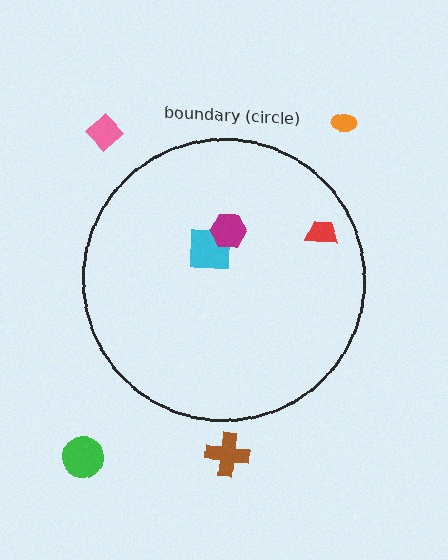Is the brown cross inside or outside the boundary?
Outside.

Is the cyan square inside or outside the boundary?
Inside.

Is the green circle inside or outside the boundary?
Outside.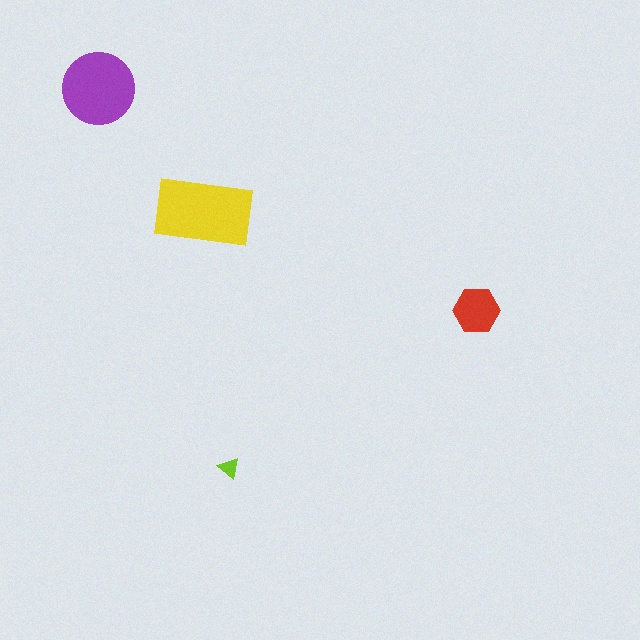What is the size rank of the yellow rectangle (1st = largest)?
1st.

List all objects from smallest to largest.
The lime triangle, the red hexagon, the purple circle, the yellow rectangle.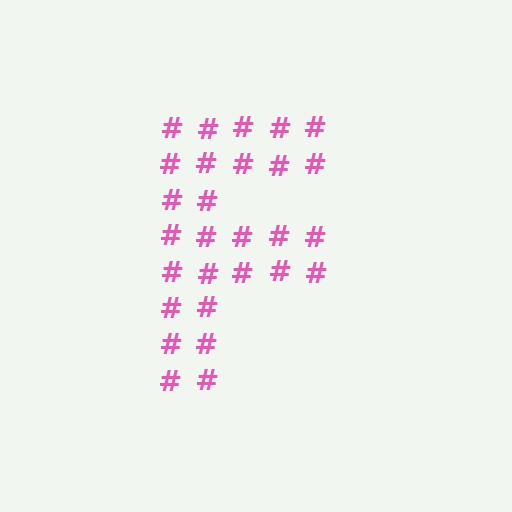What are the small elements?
The small elements are hash symbols.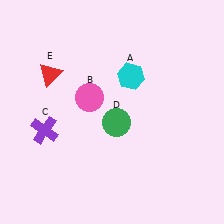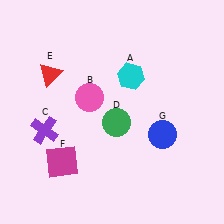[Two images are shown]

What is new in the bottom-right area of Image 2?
A blue circle (G) was added in the bottom-right area of Image 2.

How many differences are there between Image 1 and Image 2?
There are 2 differences between the two images.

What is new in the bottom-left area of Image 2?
A magenta square (F) was added in the bottom-left area of Image 2.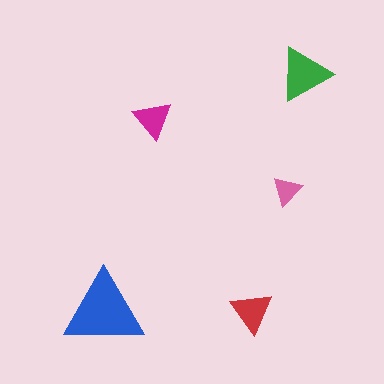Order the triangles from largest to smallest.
the blue one, the green one, the red one, the magenta one, the pink one.